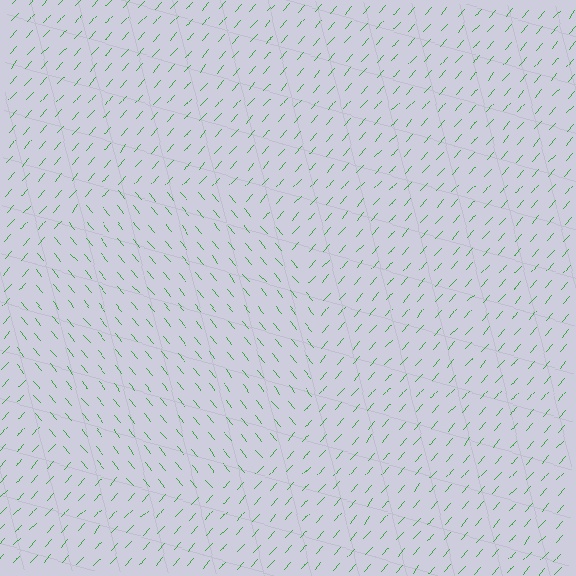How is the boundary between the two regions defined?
The boundary is defined purely by a change in line orientation (approximately 81 degrees difference). All lines are the same color and thickness.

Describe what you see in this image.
The image is filled with small green line segments. A circle region in the image has lines oriented differently from the surrounding lines, creating a visible texture boundary.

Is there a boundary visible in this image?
Yes, there is a texture boundary formed by a change in line orientation.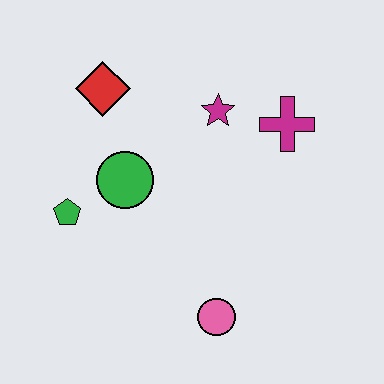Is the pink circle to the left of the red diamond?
No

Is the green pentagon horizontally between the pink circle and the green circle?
No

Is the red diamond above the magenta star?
Yes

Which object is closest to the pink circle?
The green circle is closest to the pink circle.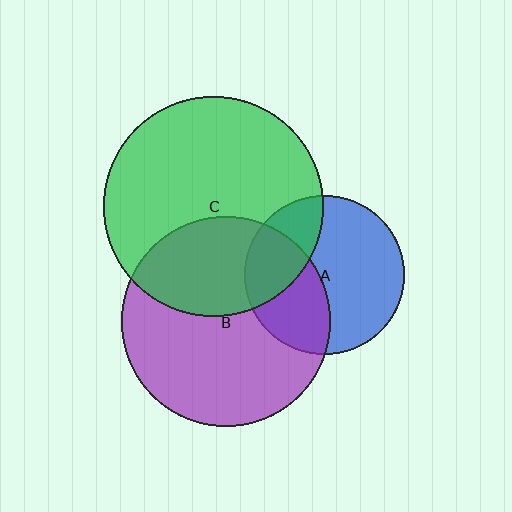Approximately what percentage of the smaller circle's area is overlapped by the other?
Approximately 40%.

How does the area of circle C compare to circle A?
Approximately 1.9 times.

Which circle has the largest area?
Circle C (green).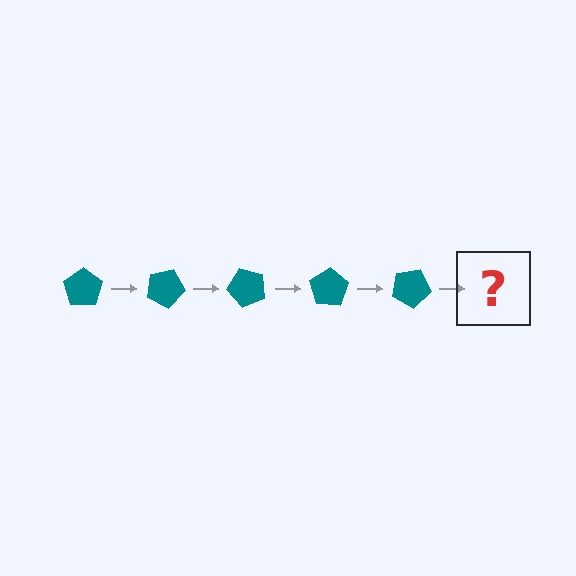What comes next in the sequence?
The next element should be a teal pentagon rotated 125 degrees.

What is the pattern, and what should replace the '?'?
The pattern is that the pentagon rotates 25 degrees each step. The '?' should be a teal pentagon rotated 125 degrees.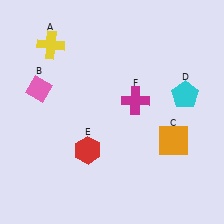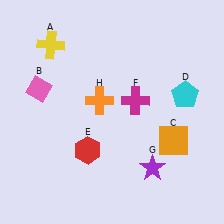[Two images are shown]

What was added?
A purple star (G), an orange cross (H) were added in Image 2.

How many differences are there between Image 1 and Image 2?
There are 2 differences between the two images.